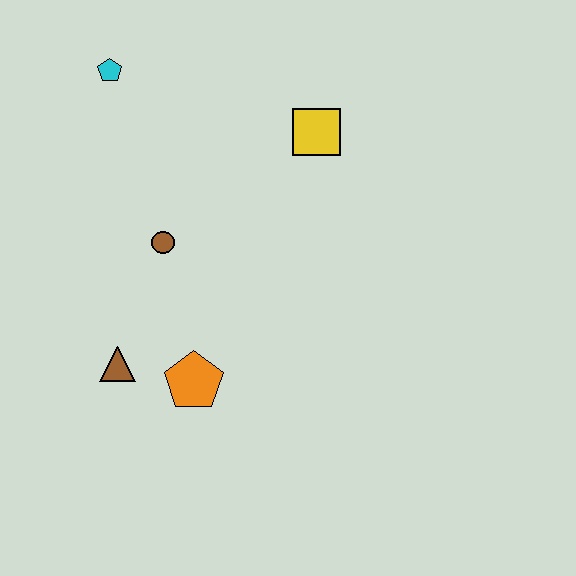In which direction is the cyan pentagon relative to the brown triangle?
The cyan pentagon is above the brown triangle.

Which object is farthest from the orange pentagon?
The cyan pentagon is farthest from the orange pentagon.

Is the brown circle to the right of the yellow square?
No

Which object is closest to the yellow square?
The brown circle is closest to the yellow square.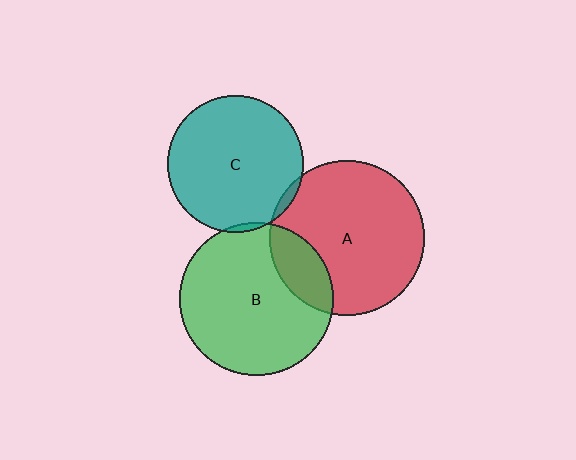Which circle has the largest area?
Circle A (red).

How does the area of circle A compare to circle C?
Approximately 1.3 times.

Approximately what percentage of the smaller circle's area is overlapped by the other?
Approximately 5%.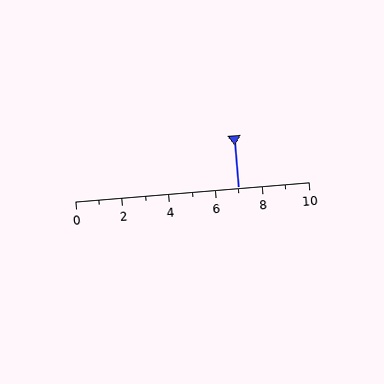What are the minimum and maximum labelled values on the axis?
The axis runs from 0 to 10.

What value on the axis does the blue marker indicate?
The marker indicates approximately 7.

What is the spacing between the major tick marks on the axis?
The major ticks are spaced 2 apart.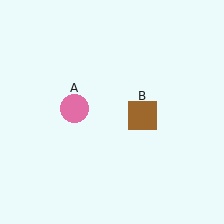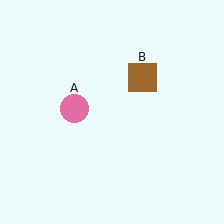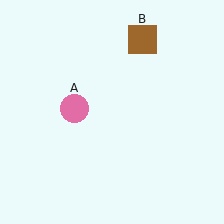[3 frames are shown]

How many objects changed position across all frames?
1 object changed position: brown square (object B).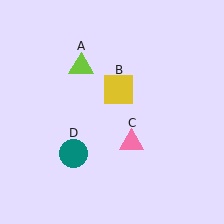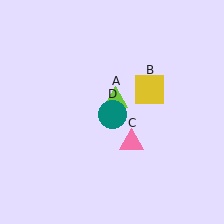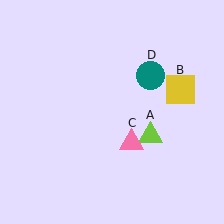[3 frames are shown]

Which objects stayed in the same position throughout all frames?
Pink triangle (object C) remained stationary.